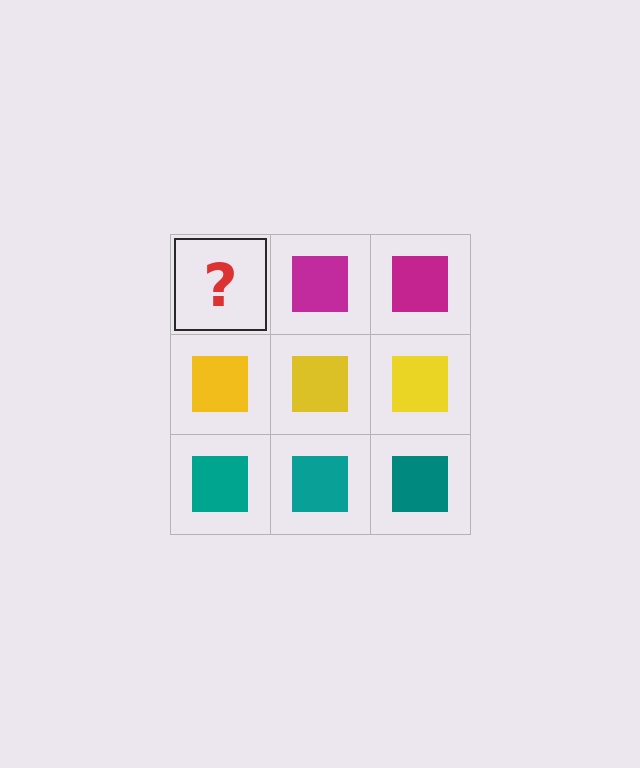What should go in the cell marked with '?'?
The missing cell should contain a magenta square.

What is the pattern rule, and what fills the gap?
The rule is that each row has a consistent color. The gap should be filled with a magenta square.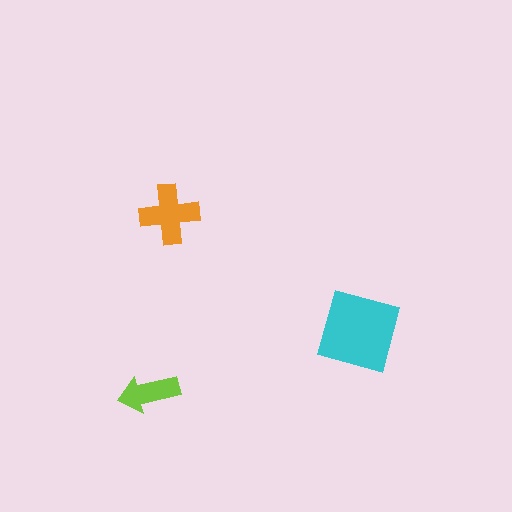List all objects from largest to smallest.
The cyan diamond, the orange cross, the lime arrow.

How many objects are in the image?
There are 3 objects in the image.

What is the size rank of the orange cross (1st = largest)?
2nd.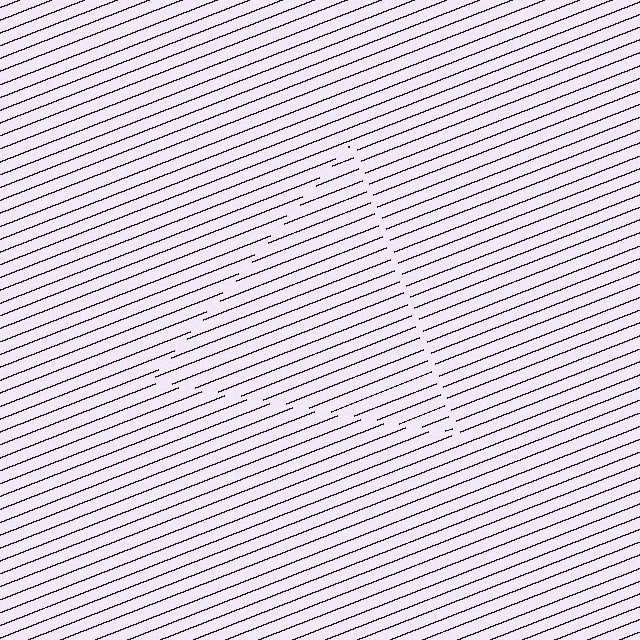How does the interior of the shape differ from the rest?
The interior of the shape contains the same grating, shifted by half a period — the contour is defined by the phase discontinuity where line-ends from the inner and outer gratings abut.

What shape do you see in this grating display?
An illusory triangle. The interior of the shape contains the same grating, shifted by half a period — the contour is defined by the phase discontinuity where line-ends from the inner and outer gratings abut.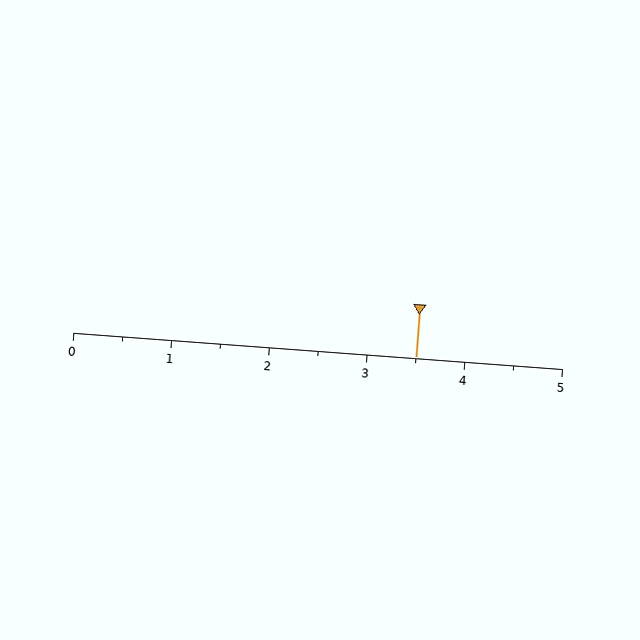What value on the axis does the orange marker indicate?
The marker indicates approximately 3.5.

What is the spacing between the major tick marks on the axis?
The major ticks are spaced 1 apart.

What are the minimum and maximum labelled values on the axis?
The axis runs from 0 to 5.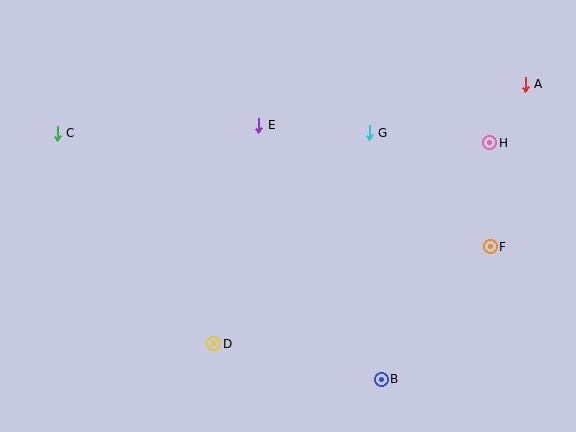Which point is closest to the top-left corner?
Point C is closest to the top-left corner.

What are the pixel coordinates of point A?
Point A is at (525, 84).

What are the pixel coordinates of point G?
Point G is at (369, 133).